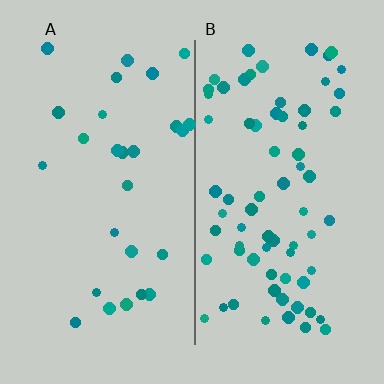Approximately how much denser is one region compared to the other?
Approximately 2.6× — region B over region A.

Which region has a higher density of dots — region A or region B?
B (the right).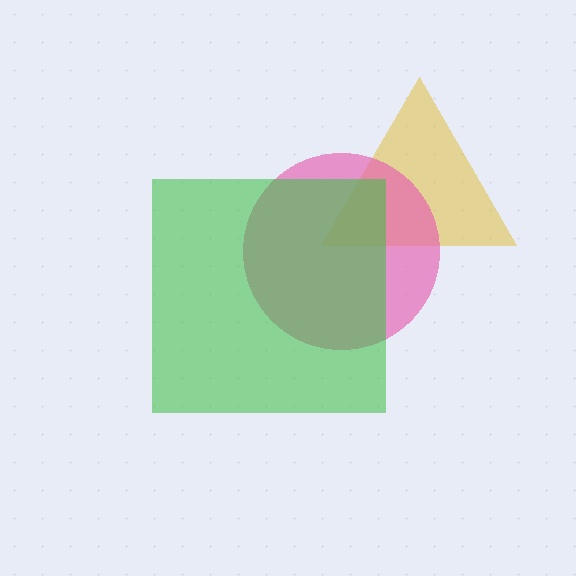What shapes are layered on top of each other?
The layered shapes are: a yellow triangle, a pink circle, a green square.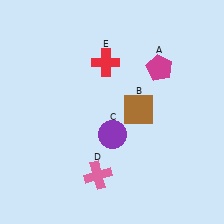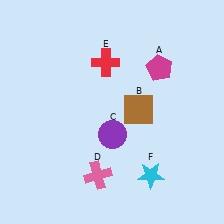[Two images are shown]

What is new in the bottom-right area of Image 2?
A cyan star (F) was added in the bottom-right area of Image 2.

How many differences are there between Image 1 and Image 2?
There is 1 difference between the two images.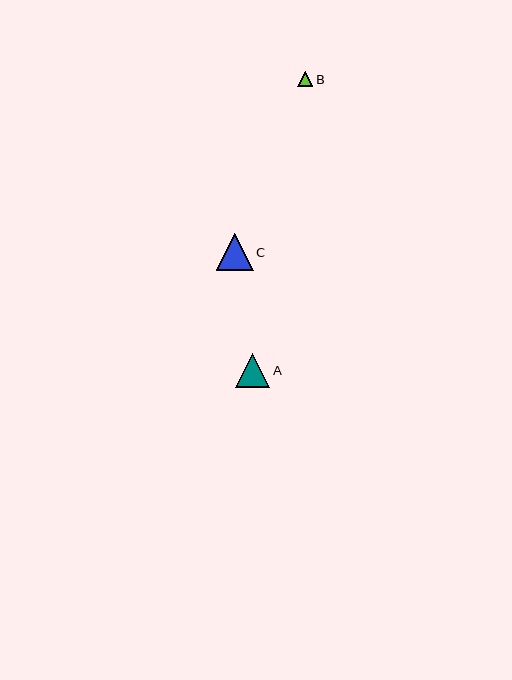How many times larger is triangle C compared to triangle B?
Triangle C is approximately 2.5 times the size of triangle B.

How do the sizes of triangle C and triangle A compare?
Triangle C and triangle A are approximately the same size.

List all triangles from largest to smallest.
From largest to smallest: C, A, B.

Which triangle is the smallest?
Triangle B is the smallest with a size of approximately 15 pixels.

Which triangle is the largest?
Triangle C is the largest with a size of approximately 37 pixels.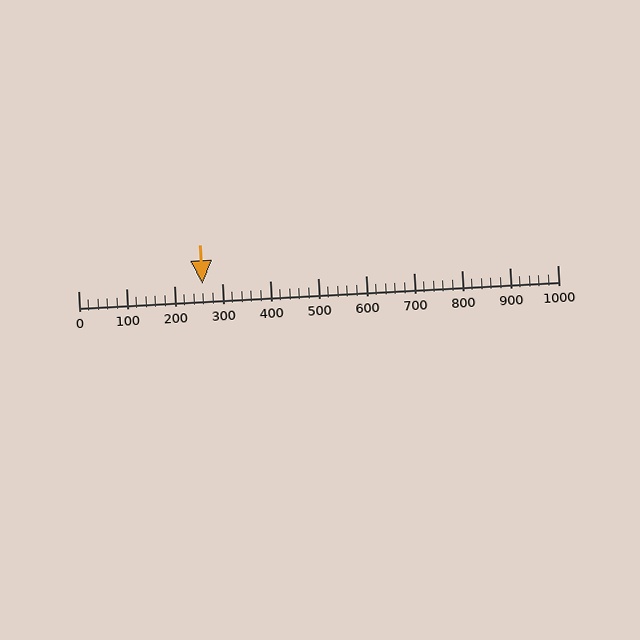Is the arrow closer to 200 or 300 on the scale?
The arrow is closer to 300.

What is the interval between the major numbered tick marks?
The major tick marks are spaced 100 units apart.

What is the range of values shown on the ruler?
The ruler shows values from 0 to 1000.